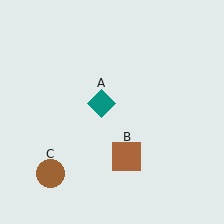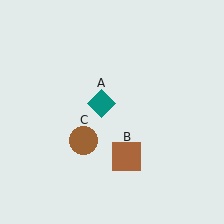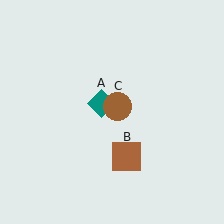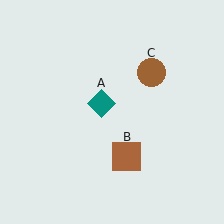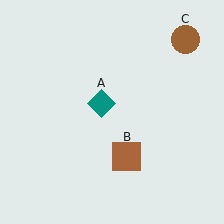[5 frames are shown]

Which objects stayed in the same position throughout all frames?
Teal diamond (object A) and brown square (object B) remained stationary.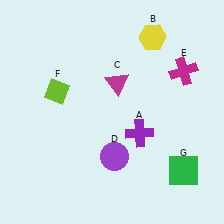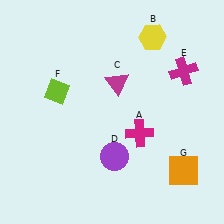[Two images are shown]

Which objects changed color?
A changed from purple to magenta. G changed from green to orange.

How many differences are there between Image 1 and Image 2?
There are 2 differences between the two images.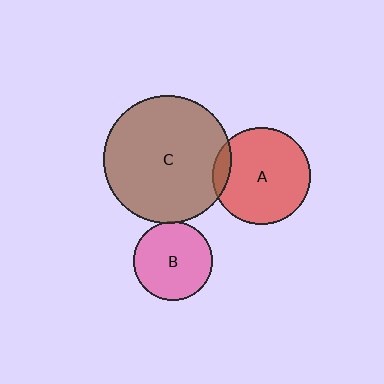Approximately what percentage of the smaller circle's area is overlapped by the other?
Approximately 10%.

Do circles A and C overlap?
Yes.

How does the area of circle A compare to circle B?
Approximately 1.5 times.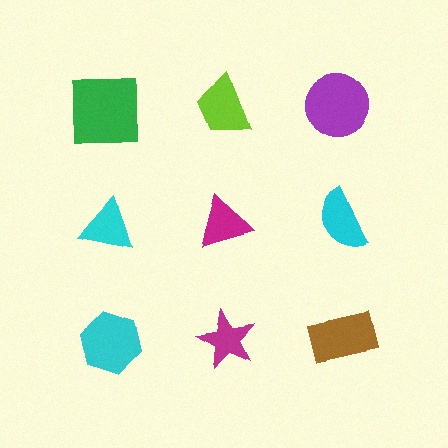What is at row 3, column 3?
A brown rectangle.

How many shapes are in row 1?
3 shapes.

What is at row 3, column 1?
A cyan hexagon.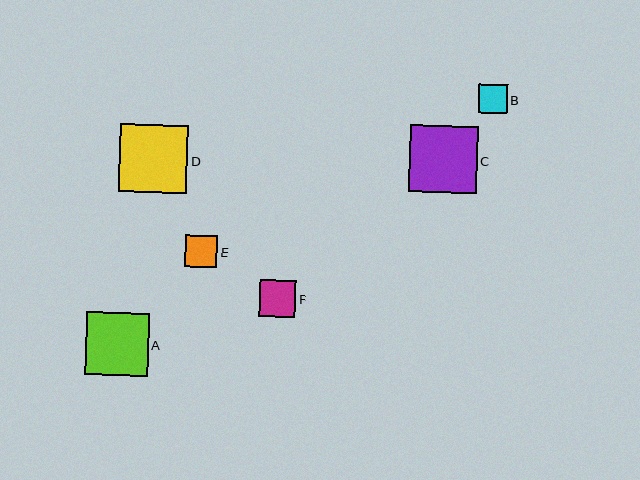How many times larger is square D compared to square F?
Square D is approximately 1.9 times the size of square F.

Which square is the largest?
Square D is the largest with a size of approximately 68 pixels.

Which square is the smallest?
Square B is the smallest with a size of approximately 29 pixels.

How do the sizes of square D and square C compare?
Square D and square C are approximately the same size.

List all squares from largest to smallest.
From largest to smallest: D, C, A, F, E, B.